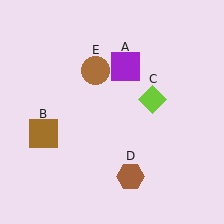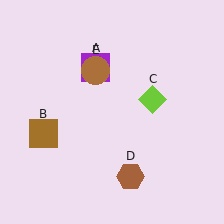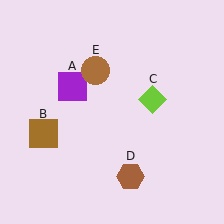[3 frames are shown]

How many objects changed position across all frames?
1 object changed position: purple square (object A).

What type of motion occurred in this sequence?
The purple square (object A) rotated counterclockwise around the center of the scene.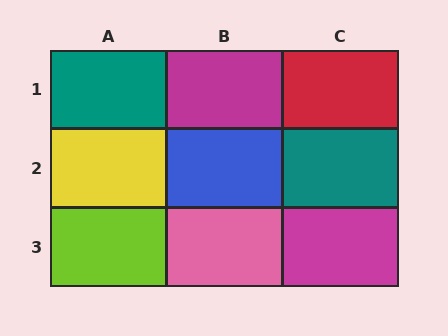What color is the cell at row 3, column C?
Magenta.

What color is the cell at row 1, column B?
Magenta.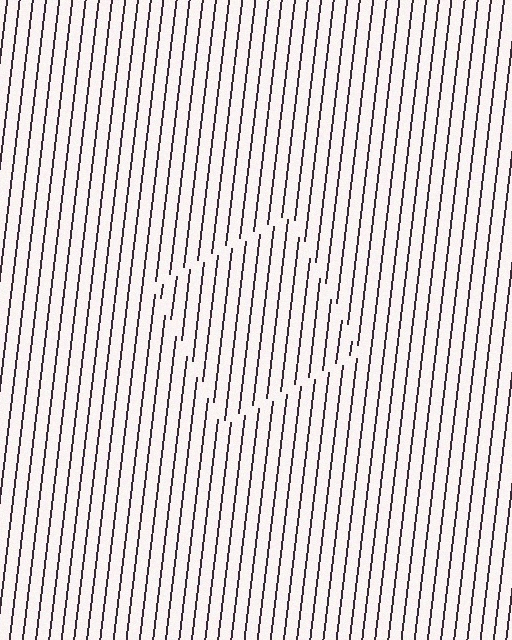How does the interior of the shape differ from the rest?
The interior of the shape contains the same grating, shifted by half a period — the contour is defined by the phase discontinuity where line-ends from the inner and outer gratings abut.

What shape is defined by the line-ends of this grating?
An illusory square. The interior of the shape contains the same grating, shifted by half a period — the contour is defined by the phase discontinuity where line-ends from the inner and outer gratings abut.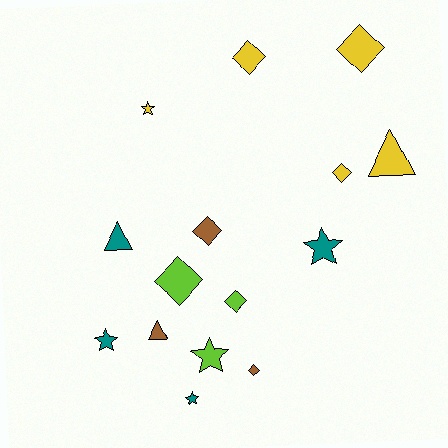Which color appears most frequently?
Yellow, with 5 objects.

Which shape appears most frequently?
Diamond, with 7 objects.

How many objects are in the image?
There are 15 objects.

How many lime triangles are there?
There are no lime triangles.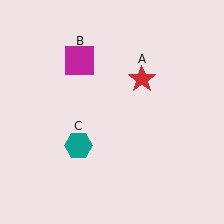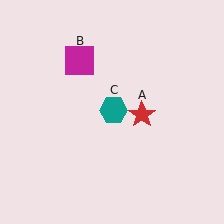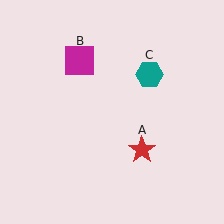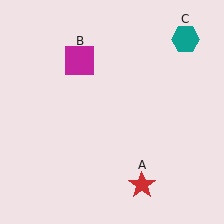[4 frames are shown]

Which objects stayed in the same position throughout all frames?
Magenta square (object B) remained stationary.